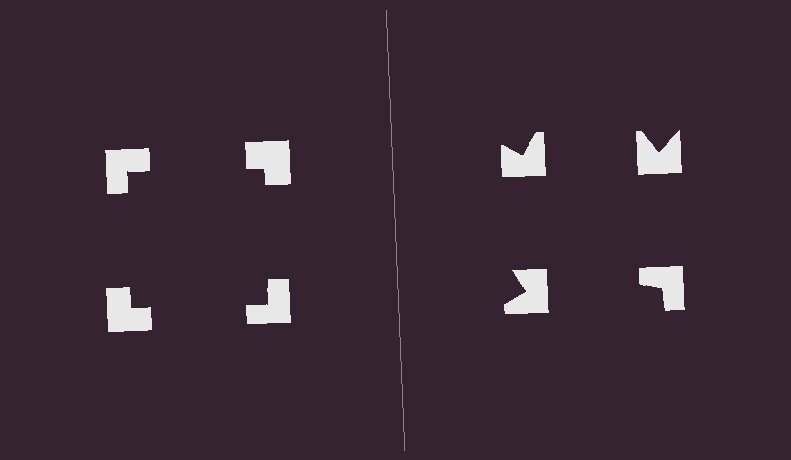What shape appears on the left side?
An illusory square.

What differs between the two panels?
The notched squares are positioned identically on both sides; only the wedge orientations differ. On the left they align to a square; on the right they are misaligned.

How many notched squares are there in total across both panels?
8 — 4 on each side.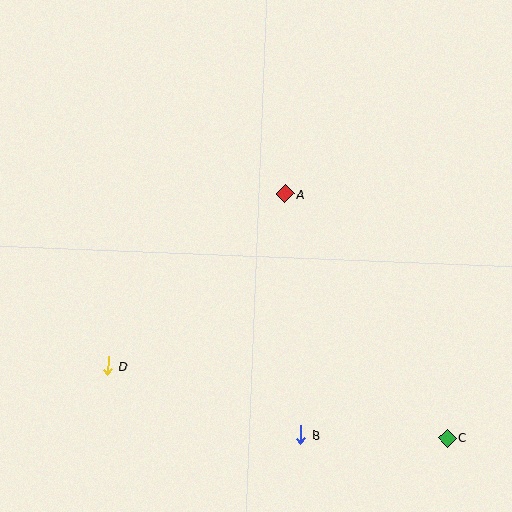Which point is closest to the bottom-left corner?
Point D is closest to the bottom-left corner.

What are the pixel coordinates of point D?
Point D is at (108, 366).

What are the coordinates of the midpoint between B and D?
The midpoint between B and D is at (204, 400).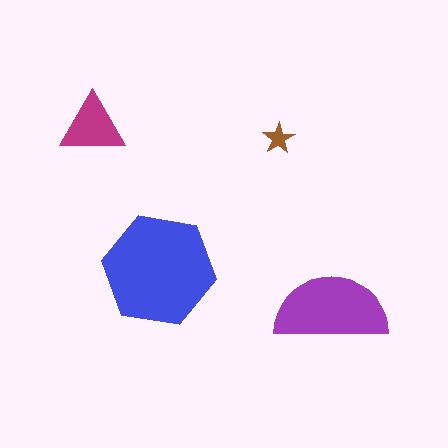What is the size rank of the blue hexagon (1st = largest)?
1st.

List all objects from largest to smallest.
The blue hexagon, the purple semicircle, the magenta triangle, the brown star.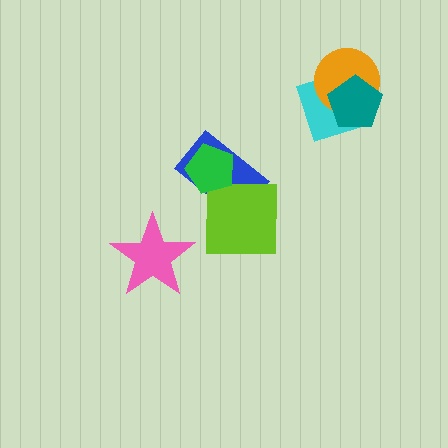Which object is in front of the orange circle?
The teal pentagon is in front of the orange circle.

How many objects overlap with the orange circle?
2 objects overlap with the orange circle.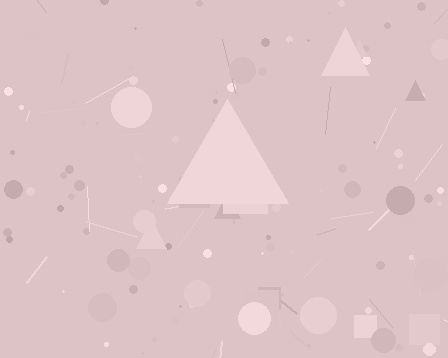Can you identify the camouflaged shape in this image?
The camouflaged shape is a triangle.